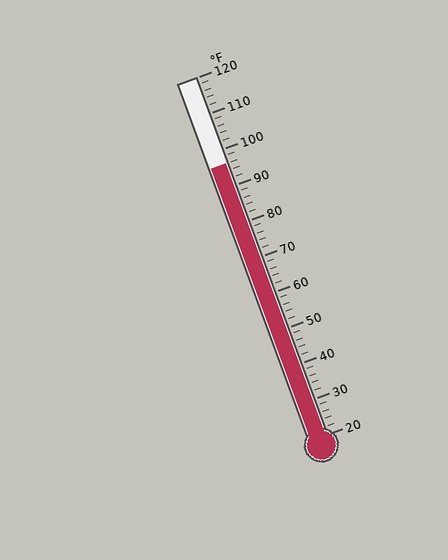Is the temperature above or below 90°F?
The temperature is above 90°F.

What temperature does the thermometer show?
The thermometer shows approximately 96°F.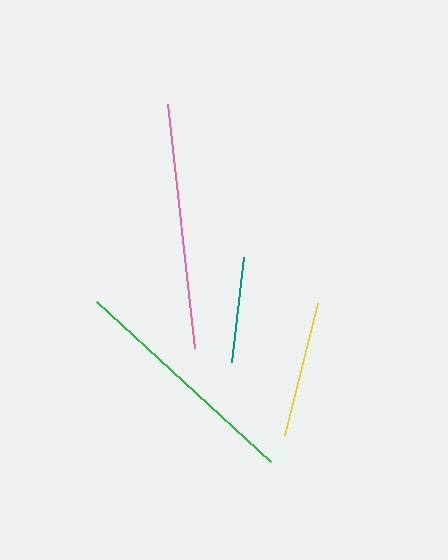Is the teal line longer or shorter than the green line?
The green line is longer than the teal line.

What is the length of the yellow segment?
The yellow segment is approximately 136 pixels long.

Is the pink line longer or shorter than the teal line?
The pink line is longer than the teal line.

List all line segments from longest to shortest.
From longest to shortest: pink, green, yellow, teal.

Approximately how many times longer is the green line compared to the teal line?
The green line is approximately 2.2 times the length of the teal line.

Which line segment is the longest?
The pink line is the longest at approximately 246 pixels.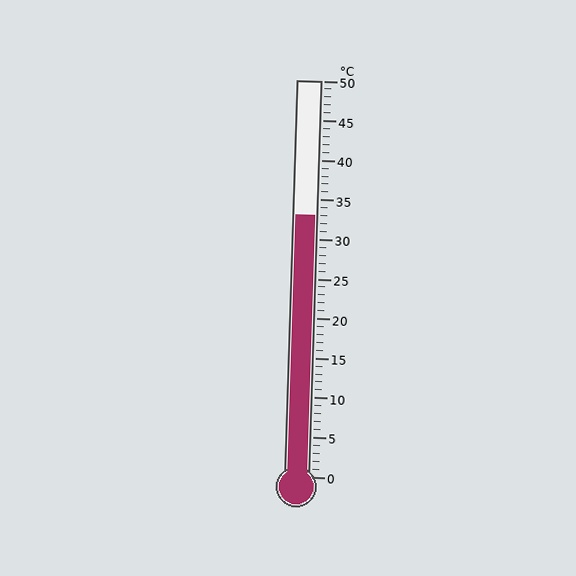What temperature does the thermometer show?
The thermometer shows approximately 33°C.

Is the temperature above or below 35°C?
The temperature is below 35°C.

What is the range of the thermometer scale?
The thermometer scale ranges from 0°C to 50°C.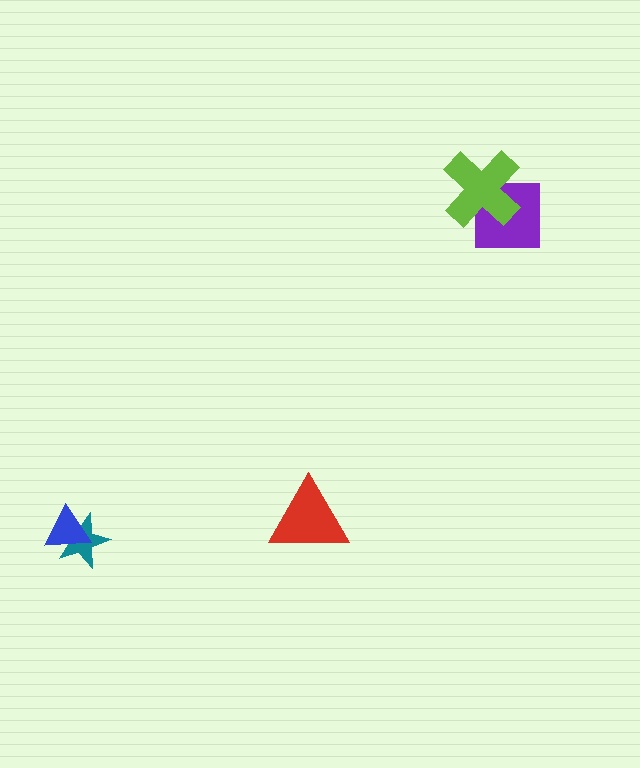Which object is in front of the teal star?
The blue triangle is in front of the teal star.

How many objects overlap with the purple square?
1 object overlaps with the purple square.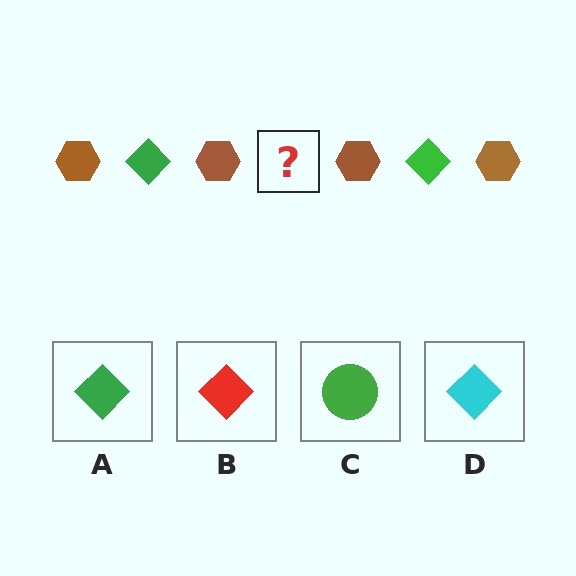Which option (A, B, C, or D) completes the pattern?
A.